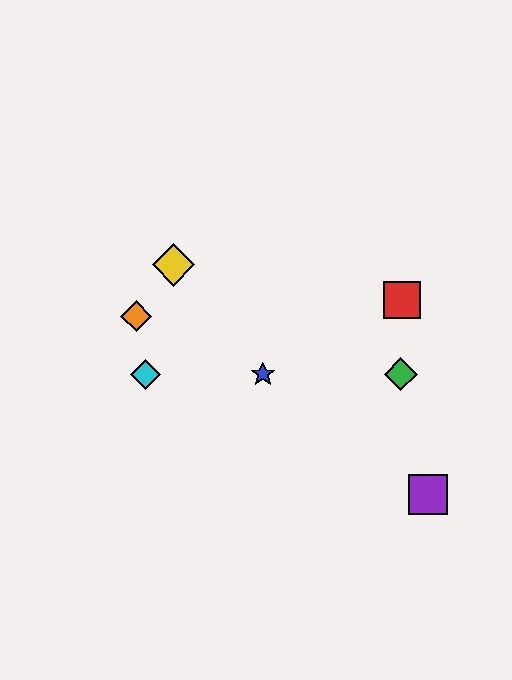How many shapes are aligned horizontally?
3 shapes (the blue star, the green diamond, the cyan diamond) are aligned horizontally.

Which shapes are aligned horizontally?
The blue star, the green diamond, the cyan diamond are aligned horizontally.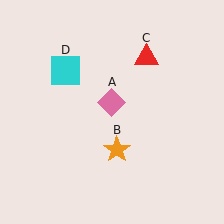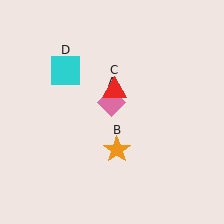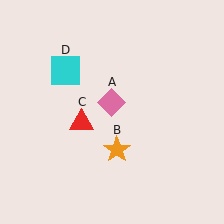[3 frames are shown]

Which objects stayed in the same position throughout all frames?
Pink diamond (object A) and orange star (object B) and cyan square (object D) remained stationary.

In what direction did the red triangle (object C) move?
The red triangle (object C) moved down and to the left.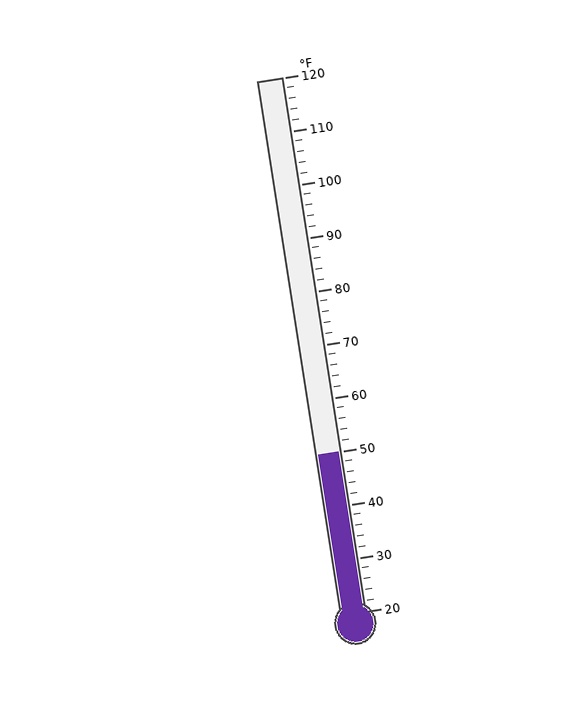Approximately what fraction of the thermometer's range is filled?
The thermometer is filled to approximately 30% of its range.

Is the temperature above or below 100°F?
The temperature is below 100°F.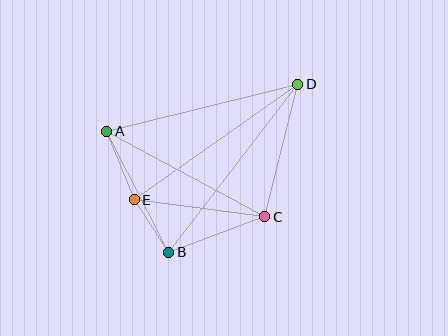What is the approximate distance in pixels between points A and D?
The distance between A and D is approximately 197 pixels.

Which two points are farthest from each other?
Points B and D are farthest from each other.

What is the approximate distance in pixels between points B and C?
The distance between B and C is approximately 103 pixels.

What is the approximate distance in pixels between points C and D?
The distance between C and D is approximately 137 pixels.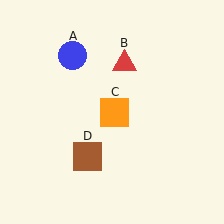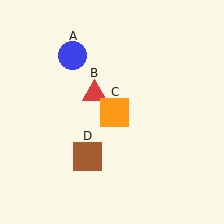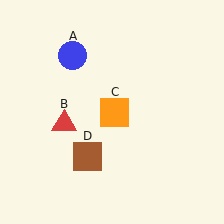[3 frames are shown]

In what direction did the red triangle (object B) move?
The red triangle (object B) moved down and to the left.